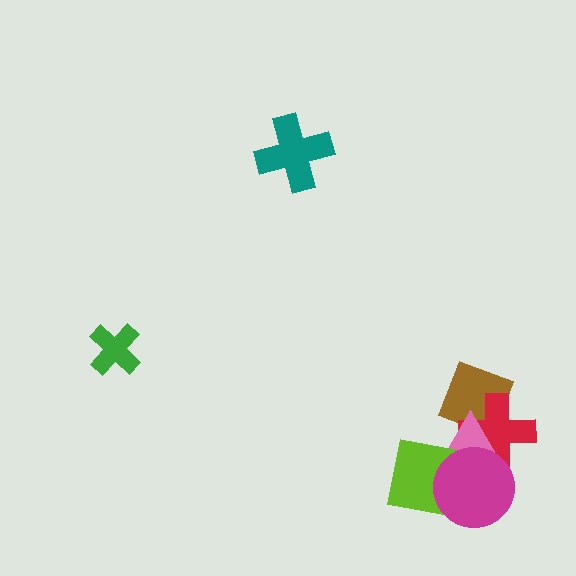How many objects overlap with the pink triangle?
4 objects overlap with the pink triangle.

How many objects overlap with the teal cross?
0 objects overlap with the teal cross.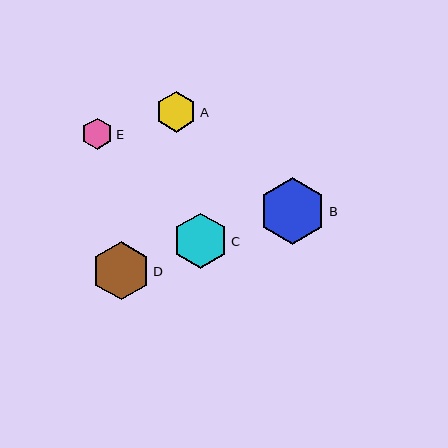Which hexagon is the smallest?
Hexagon E is the smallest with a size of approximately 31 pixels.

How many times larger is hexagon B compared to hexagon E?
Hexagon B is approximately 2.2 times the size of hexagon E.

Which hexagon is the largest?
Hexagon B is the largest with a size of approximately 67 pixels.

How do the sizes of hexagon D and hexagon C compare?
Hexagon D and hexagon C are approximately the same size.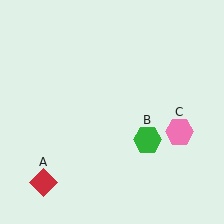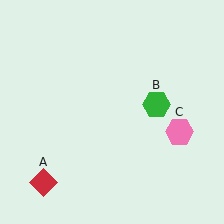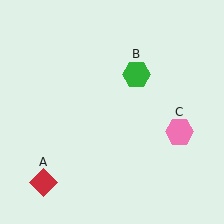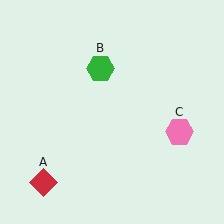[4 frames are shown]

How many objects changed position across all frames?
1 object changed position: green hexagon (object B).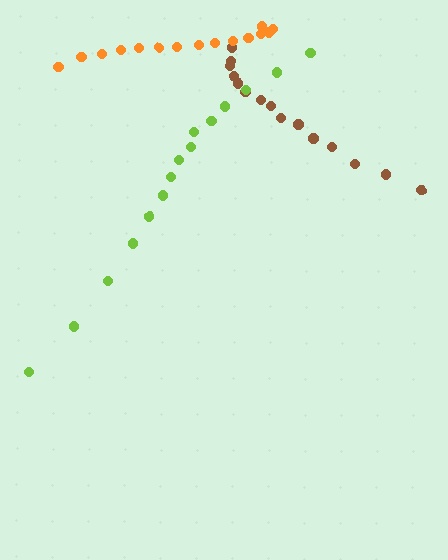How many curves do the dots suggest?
There are 3 distinct paths.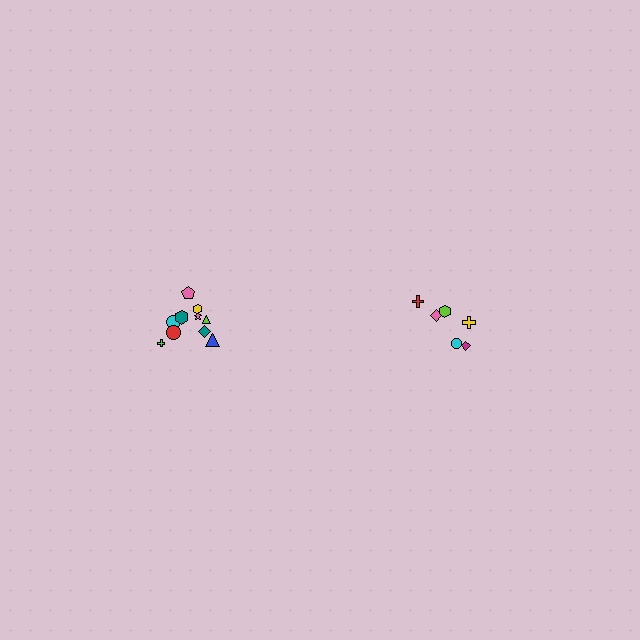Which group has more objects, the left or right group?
The left group.